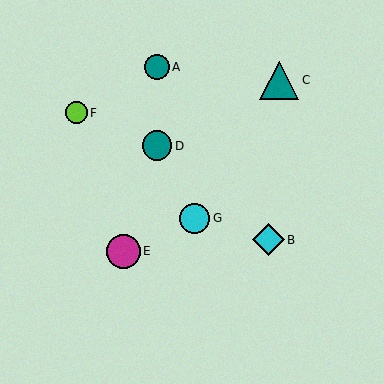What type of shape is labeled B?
Shape B is a cyan diamond.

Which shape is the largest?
The teal triangle (labeled C) is the largest.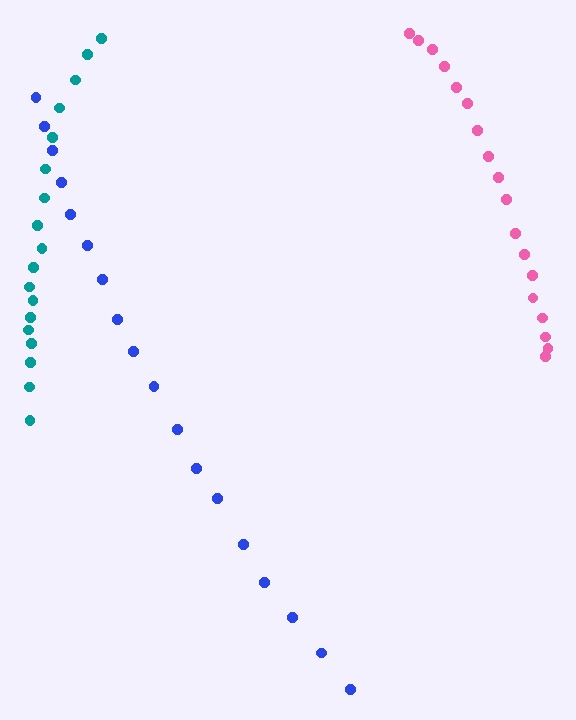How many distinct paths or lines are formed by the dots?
There are 3 distinct paths.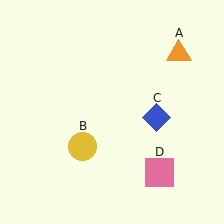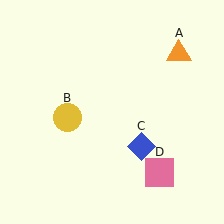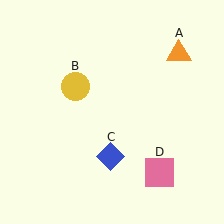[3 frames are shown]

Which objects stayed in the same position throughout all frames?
Orange triangle (object A) and pink square (object D) remained stationary.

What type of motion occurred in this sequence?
The yellow circle (object B), blue diamond (object C) rotated clockwise around the center of the scene.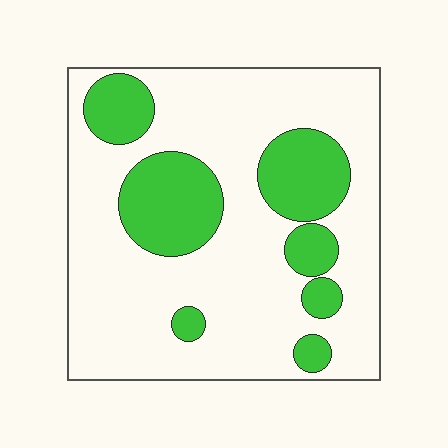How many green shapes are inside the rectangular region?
7.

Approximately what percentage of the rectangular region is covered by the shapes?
Approximately 25%.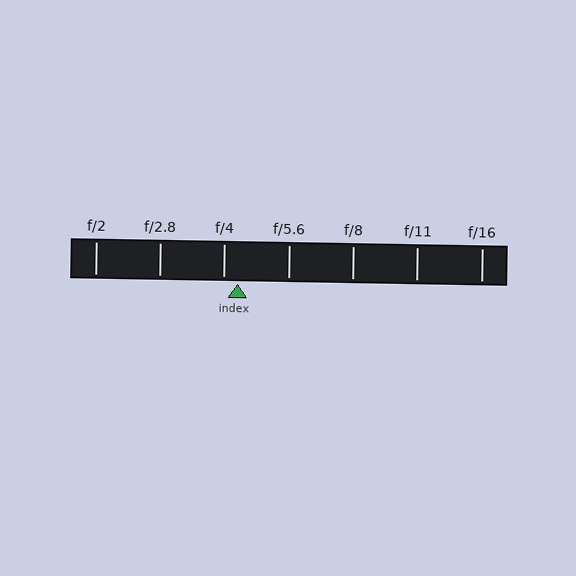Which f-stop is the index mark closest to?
The index mark is closest to f/4.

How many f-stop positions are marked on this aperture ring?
There are 7 f-stop positions marked.